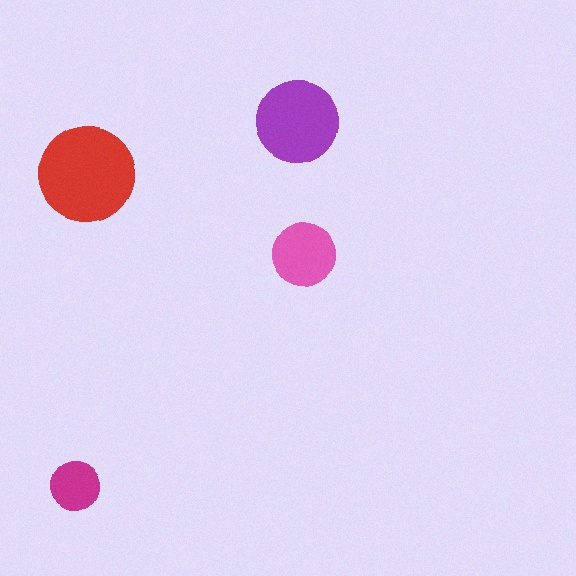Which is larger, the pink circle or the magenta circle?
The pink one.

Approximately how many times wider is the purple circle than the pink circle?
About 1.5 times wider.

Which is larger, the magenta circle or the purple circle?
The purple one.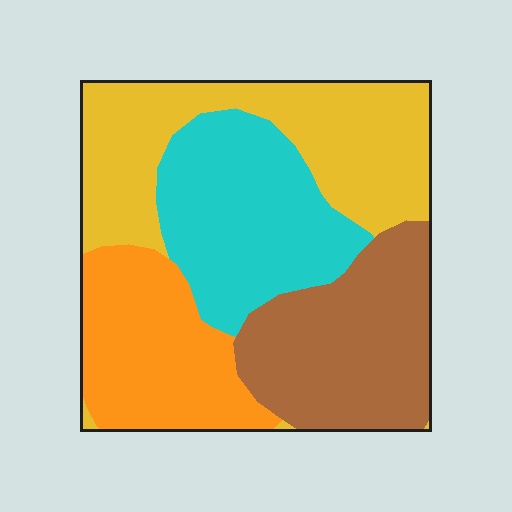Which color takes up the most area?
Yellow, at roughly 30%.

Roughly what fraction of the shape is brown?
Brown covers around 25% of the shape.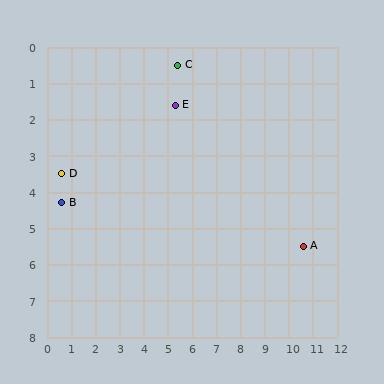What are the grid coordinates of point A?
Point A is at approximately (10.6, 5.5).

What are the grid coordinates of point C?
Point C is at approximately (5.4, 0.5).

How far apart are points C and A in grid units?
Points C and A are about 7.2 grid units apart.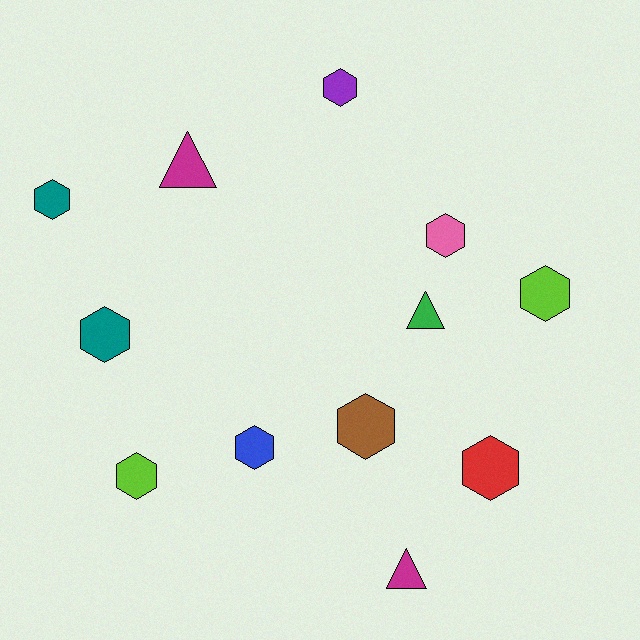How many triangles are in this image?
There are 3 triangles.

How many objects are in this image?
There are 12 objects.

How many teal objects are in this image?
There are 2 teal objects.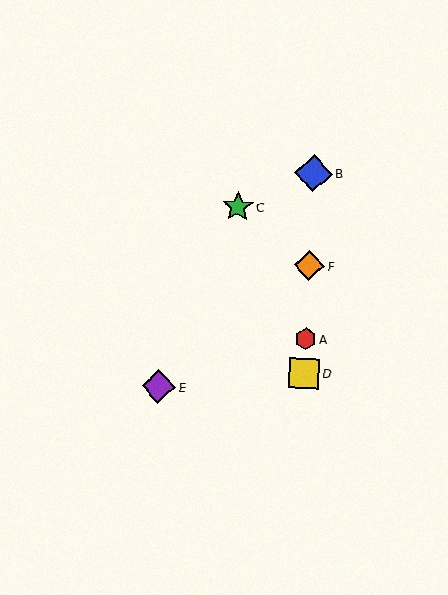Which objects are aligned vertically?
Objects A, B, D, F are aligned vertically.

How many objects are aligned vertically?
4 objects (A, B, D, F) are aligned vertically.